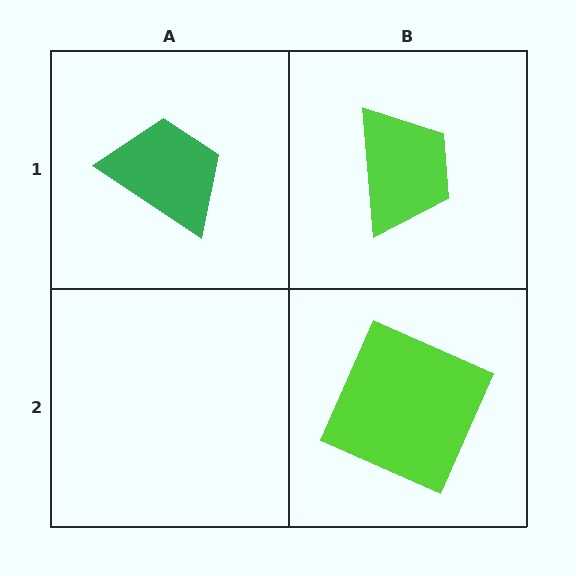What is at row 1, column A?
A green trapezoid.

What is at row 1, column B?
A lime trapezoid.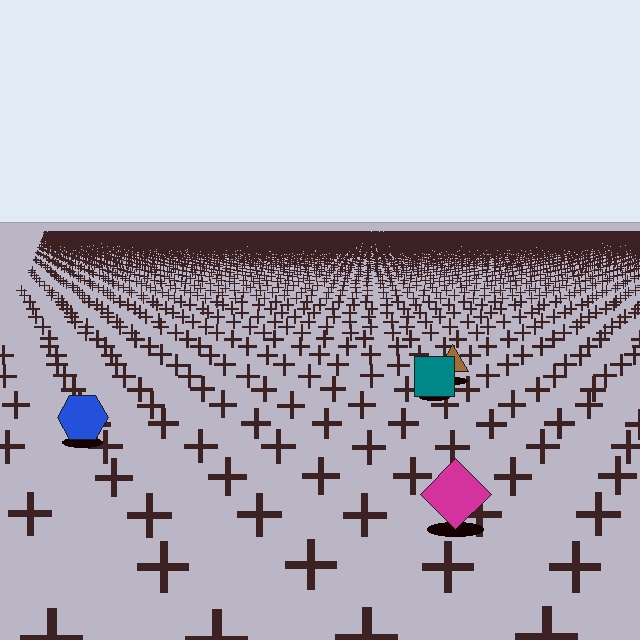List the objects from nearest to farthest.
From nearest to farthest: the magenta diamond, the blue hexagon, the teal square, the brown triangle.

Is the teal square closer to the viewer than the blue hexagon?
No. The blue hexagon is closer — you can tell from the texture gradient: the ground texture is coarser near it.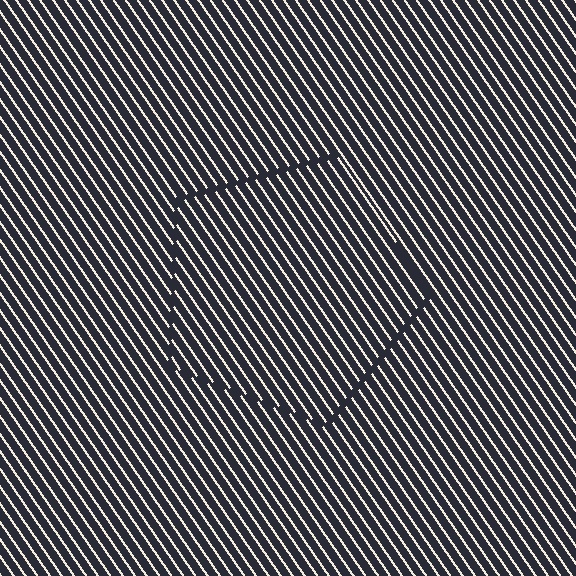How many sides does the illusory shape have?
5 sides — the line-ends trace a pentagon.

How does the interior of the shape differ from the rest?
The interior of the shape contains the same grating, shifted by half a period — the contour is defined by the phase discontinuity where line-ends from the inner and outer gratings abut.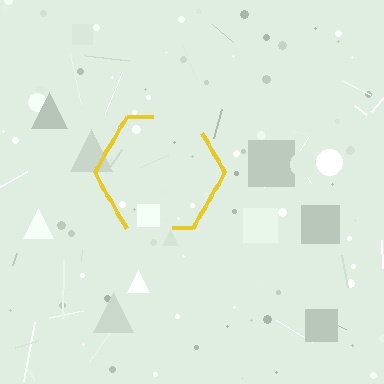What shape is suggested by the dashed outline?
The dashed outline suggests a hexagon.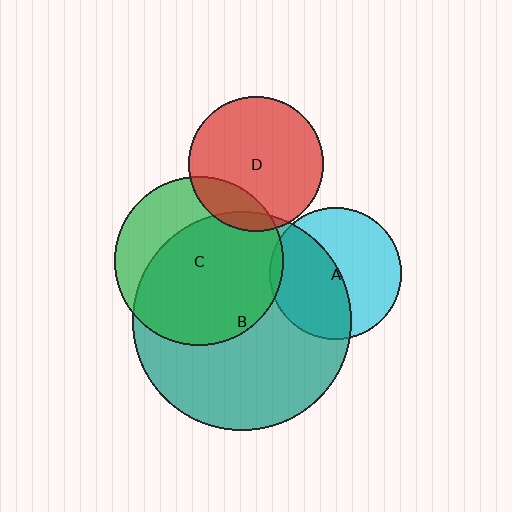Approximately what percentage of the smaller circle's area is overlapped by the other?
Approximately 70%.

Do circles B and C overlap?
Yes.